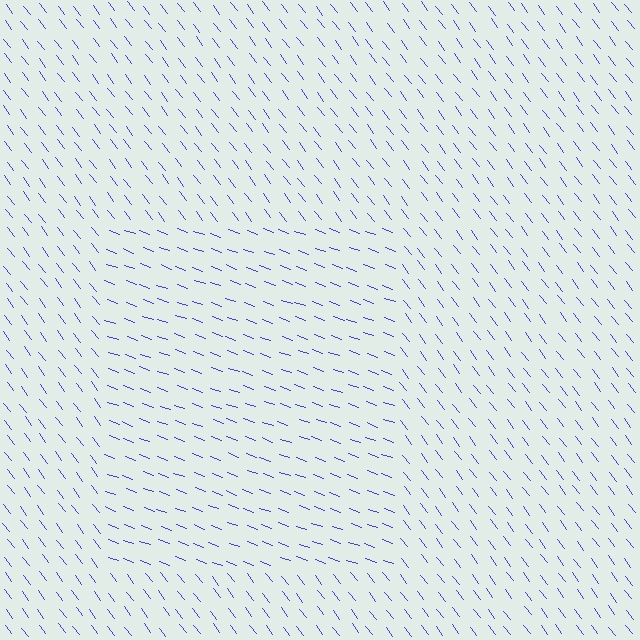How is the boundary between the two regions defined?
The boundary is defined purely by a change in line orientation (approximately 32 degrees difference). All lines are the same color and thickness.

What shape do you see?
I see a rectangle.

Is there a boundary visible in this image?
Yes, there is a texture boundary formed by a change in line orientation.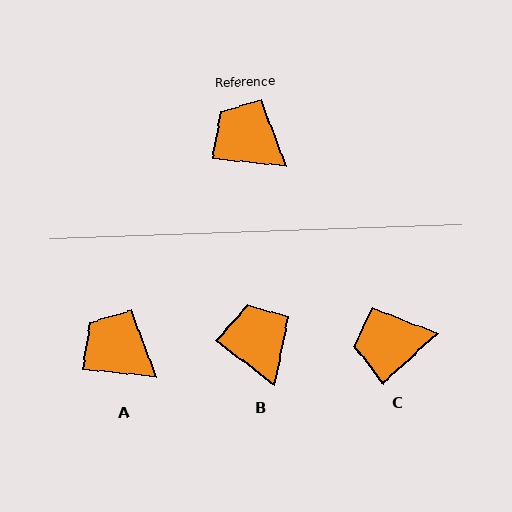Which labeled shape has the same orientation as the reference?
A.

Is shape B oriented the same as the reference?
No, it is off by about 32 degrees.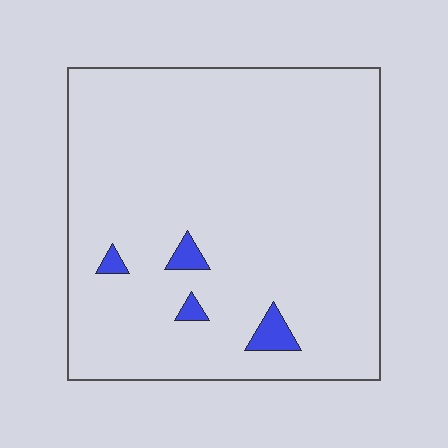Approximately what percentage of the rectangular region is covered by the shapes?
Approximately 5%.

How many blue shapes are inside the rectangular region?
4.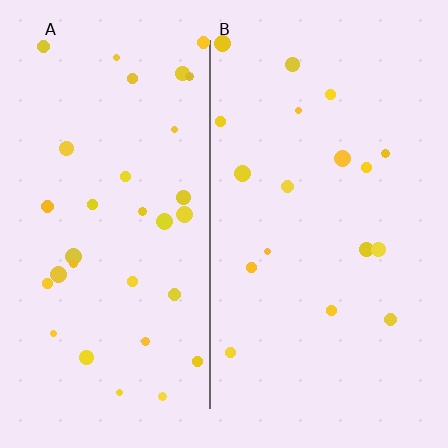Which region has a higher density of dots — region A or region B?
A (the left).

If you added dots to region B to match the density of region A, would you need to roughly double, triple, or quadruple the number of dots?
Approximately double.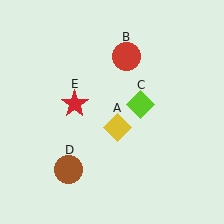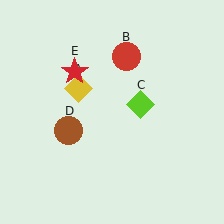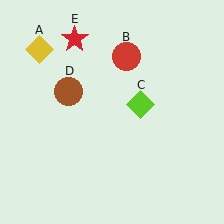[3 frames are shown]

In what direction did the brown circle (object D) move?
The brown circle (object D) moved up.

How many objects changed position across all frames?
3 objects changed position: yellow diamond (object A), brown circle (object D), red star (object E).